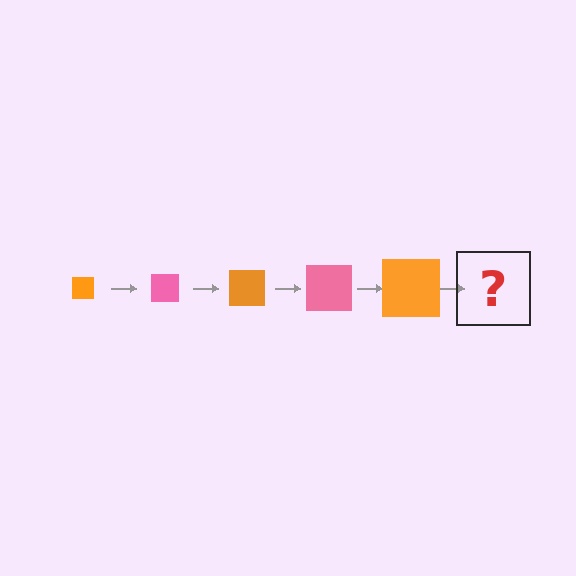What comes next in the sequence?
The next element should be a pink square, larger than the previous one.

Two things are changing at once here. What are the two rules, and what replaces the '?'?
The two rules are that the square grows larger each step and the color cycles through orange and pink. The '?' should be a pink square, larger than the previous one.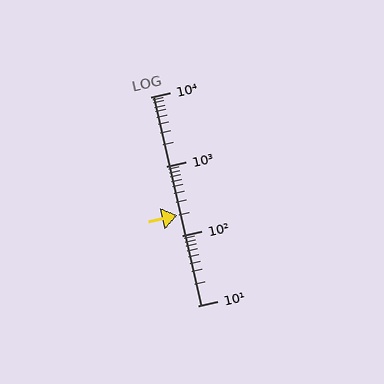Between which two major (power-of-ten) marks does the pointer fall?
The pointer is between 100 and 1000.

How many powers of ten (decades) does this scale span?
The scale spans 3 decades, from 10 to 10000.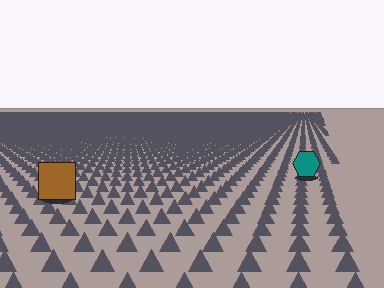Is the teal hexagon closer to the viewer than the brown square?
No. The brown square is closer — you can tell from the texture gradient: the ground texture is coarser near it.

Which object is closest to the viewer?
The brown square is closest. The texture marks near it are larger and more spread out.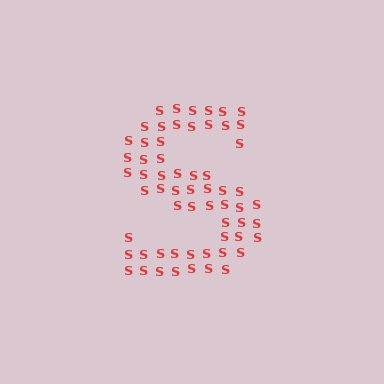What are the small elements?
The small elements are letter S's.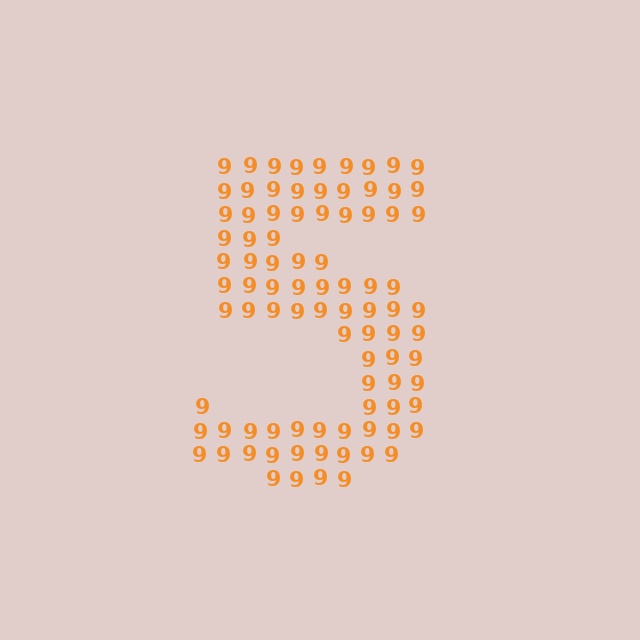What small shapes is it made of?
It is made of small digit 9's.